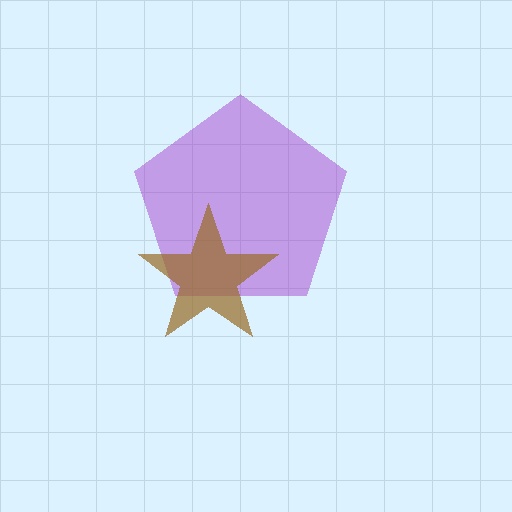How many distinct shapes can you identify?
There are 2 distinct shapes: a purple pentagon, a brown star.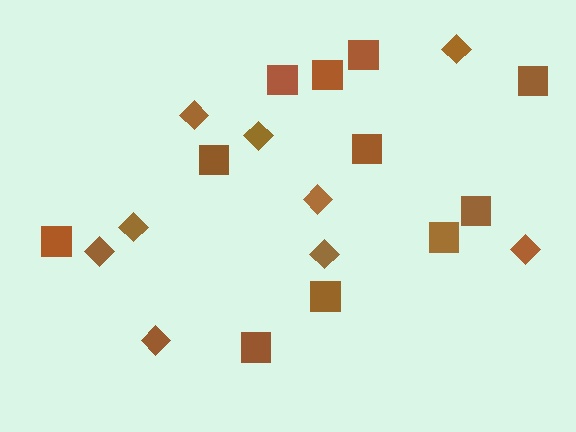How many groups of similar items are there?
There are 2 groups: one group of squares (11) and one group of diamonds (9).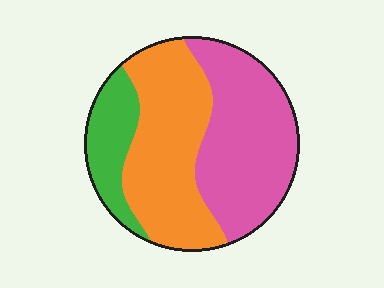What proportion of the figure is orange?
Orange covers around 40% of the figure.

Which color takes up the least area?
Green, at roughly 15%.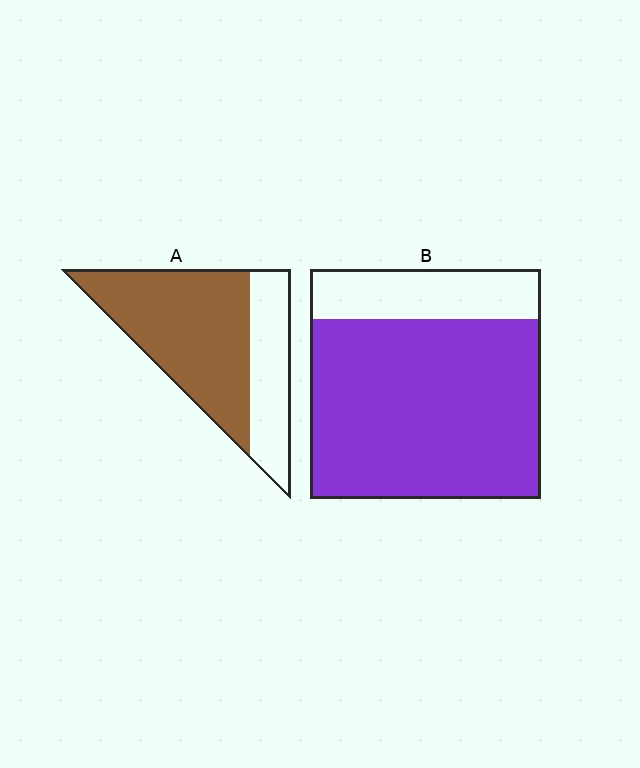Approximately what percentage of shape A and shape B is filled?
A is approximately 70% and B is approximately 80%.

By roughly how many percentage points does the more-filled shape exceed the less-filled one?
By roughly 10 percentage points (B over A).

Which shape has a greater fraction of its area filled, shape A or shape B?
Shape B.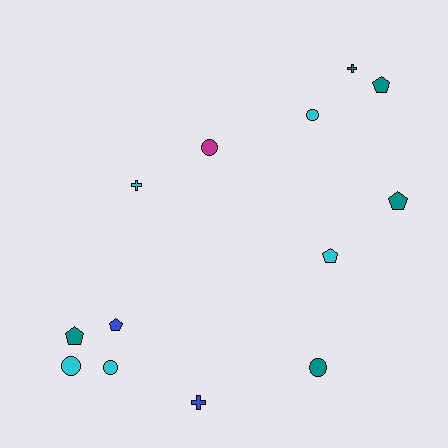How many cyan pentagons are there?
There is 1 cyan pentagon.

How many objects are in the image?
There are 13 objects.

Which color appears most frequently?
Cyan, with 5 objects.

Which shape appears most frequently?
Circle, with 5 objects.